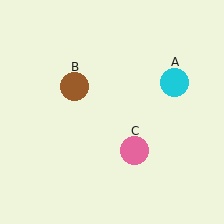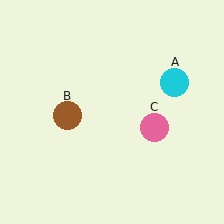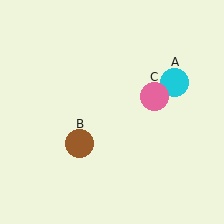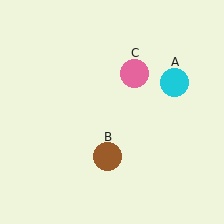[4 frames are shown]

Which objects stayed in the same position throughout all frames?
Cyan circle (object A) remained stationary.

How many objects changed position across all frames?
2 objects changed position: brown circle (object B), pink circle (object C).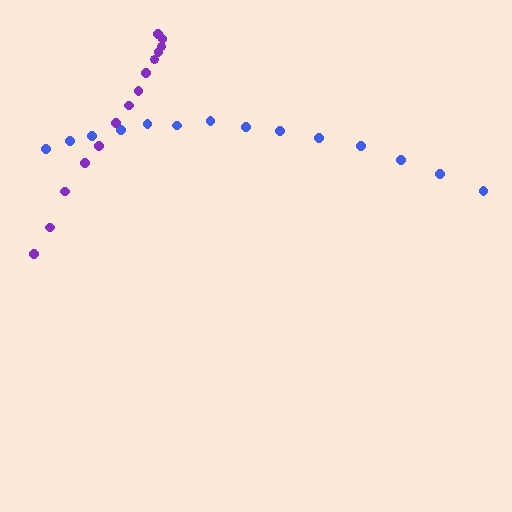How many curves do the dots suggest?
There are 2 distinct paths.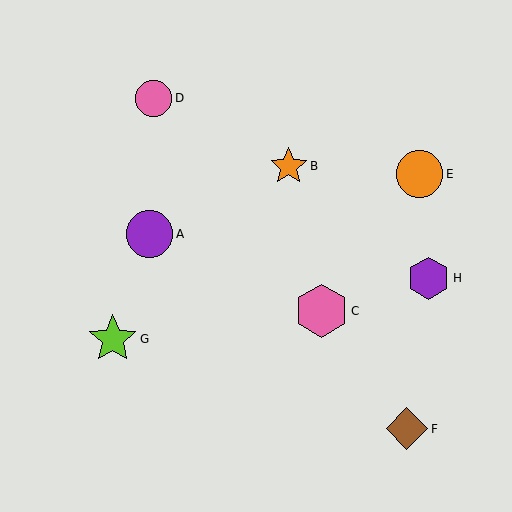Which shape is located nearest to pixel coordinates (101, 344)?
The lime star (labeled G) at (113, 339) is nearest to that location.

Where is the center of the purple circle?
The center of the purple circle is at (149, 234).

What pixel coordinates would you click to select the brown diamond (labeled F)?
Click at (407, 429) to select the brown diamond F.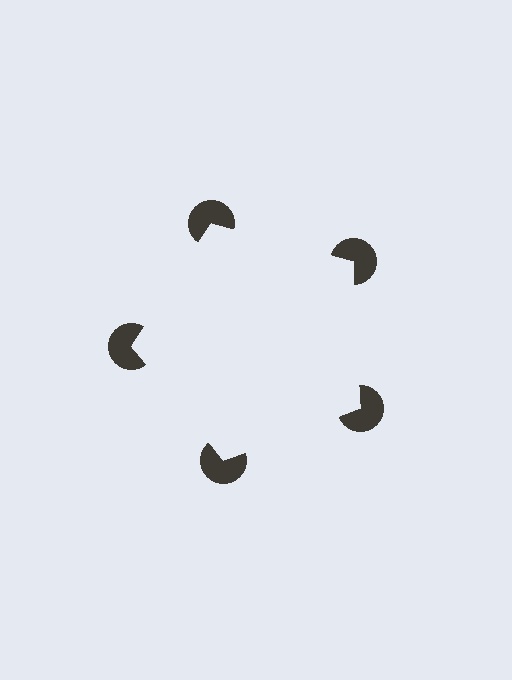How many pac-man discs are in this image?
There are 5 — one at each vertex of the illusory pentagon.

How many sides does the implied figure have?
5 sides.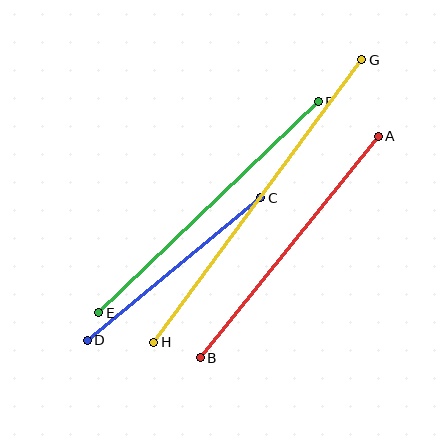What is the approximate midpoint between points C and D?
The midpoint is at approximately (174, 269) pixels.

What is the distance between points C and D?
The distance is approximately 224 pixels.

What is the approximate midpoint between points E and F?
The midpoint is at approximately (209, 207) pixels.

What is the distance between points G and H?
The distance is approximately 351 pixels.